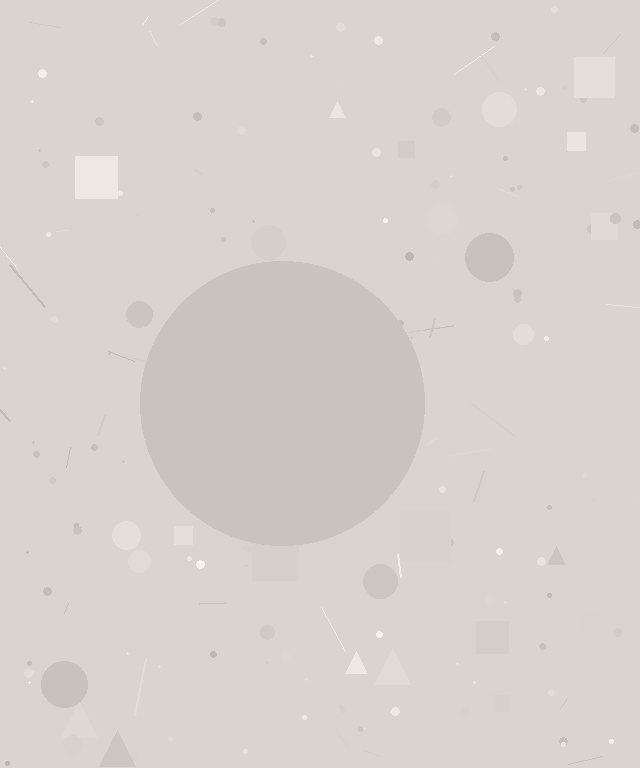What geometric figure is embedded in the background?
A circle is embedded in the background.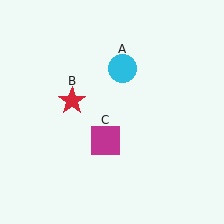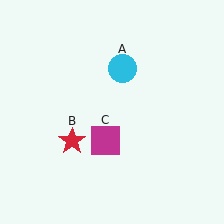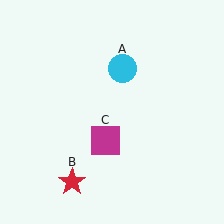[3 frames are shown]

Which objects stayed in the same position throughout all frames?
Cyan circle (object A) and magenta square (object C) remained stationary.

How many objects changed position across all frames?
1 object changed position: red star (object B).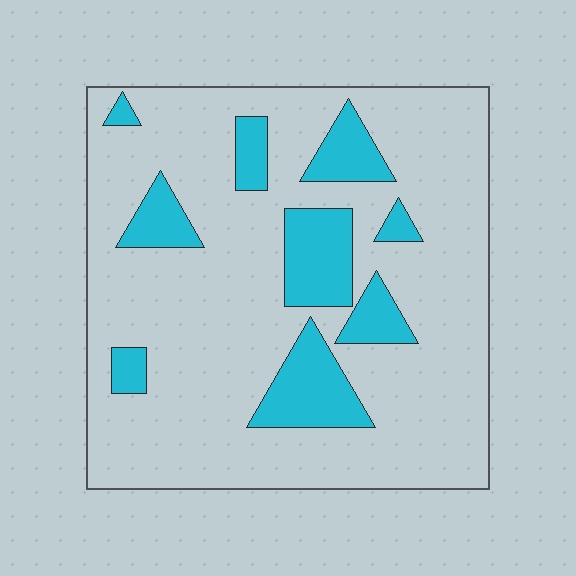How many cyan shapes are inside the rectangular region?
9.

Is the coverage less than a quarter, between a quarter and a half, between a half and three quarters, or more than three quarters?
Less than a quarter.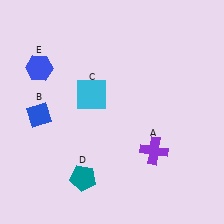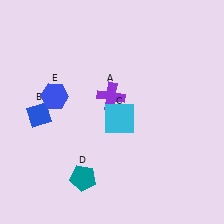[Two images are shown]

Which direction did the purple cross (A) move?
The purple cross (A) moved up.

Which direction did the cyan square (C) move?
The cyan square (C) moved right.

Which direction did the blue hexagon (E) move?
The blue hexagon (E) moved down.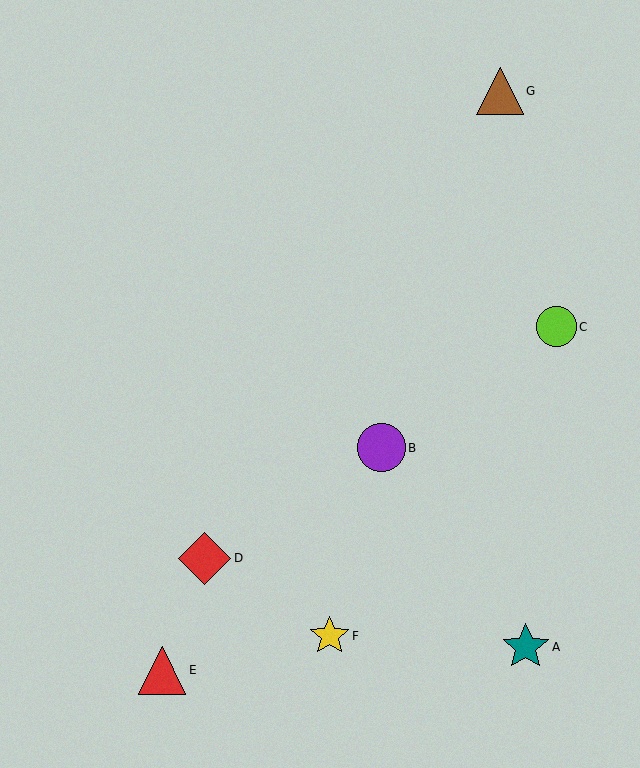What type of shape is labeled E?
Shape E is a red triangle.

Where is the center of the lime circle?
The center of the lime circle is at (556, 327).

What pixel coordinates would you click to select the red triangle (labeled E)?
Click at (162, 670) to select the red triangle E.